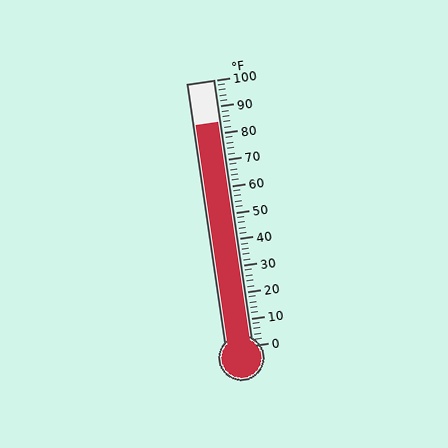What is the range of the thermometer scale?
The thermometer scale ranges from 0°F to 100°F.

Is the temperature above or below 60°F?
The temperature is above 60°F.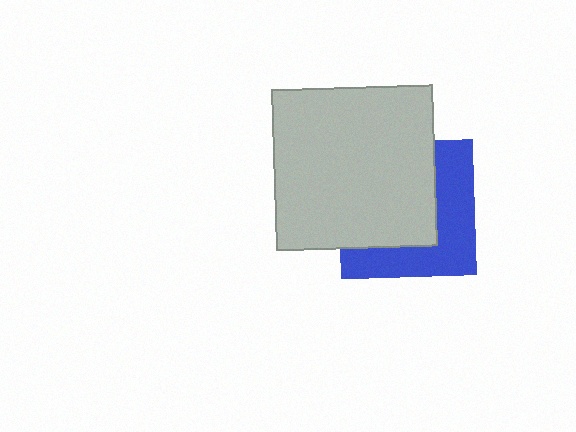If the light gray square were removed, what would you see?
You would see the complete blue square.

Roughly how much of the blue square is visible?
A small part of it is visible (roughly 44%).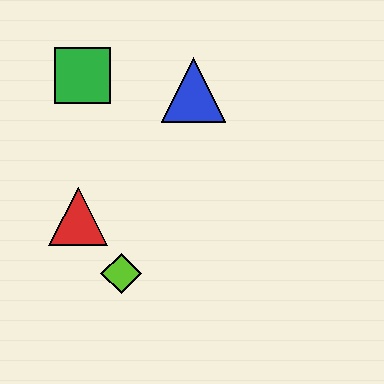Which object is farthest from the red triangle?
The blue triangle is farthest from the red triangle.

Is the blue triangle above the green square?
No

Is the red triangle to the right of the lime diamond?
No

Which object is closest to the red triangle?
The lime diamond is closest to the red triangle.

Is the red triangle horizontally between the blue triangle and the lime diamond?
No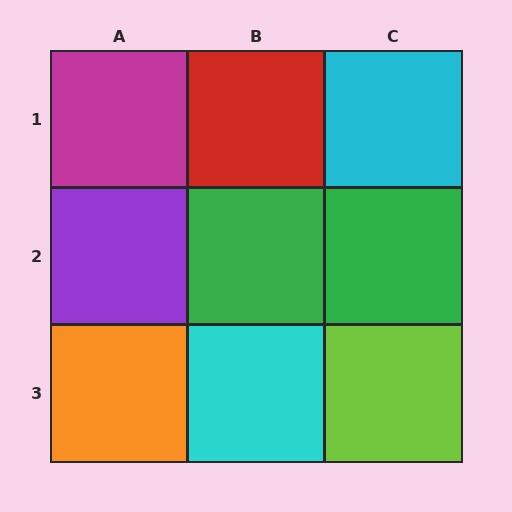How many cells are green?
2 cells are green.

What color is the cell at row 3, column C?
Lime.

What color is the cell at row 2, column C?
Green.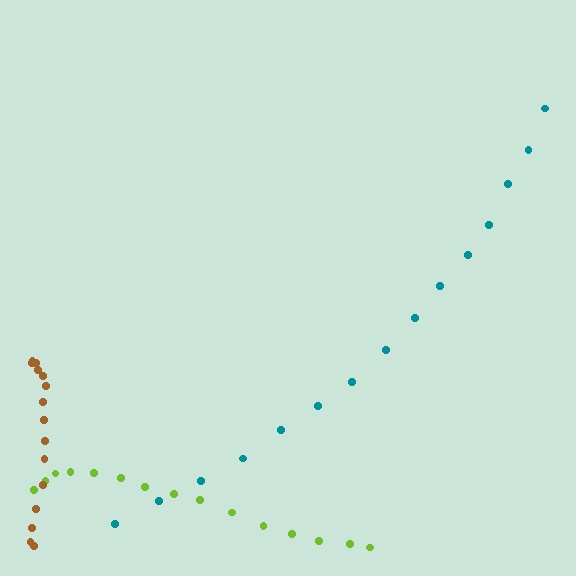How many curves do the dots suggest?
There are 3 distinct paths.